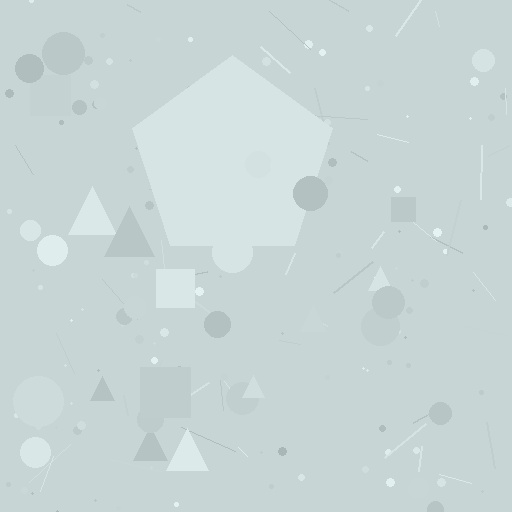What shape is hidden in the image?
A pentagon is hidden in the image.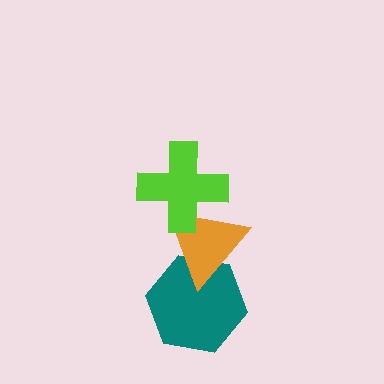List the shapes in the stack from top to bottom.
From top to bottom: the lime cross, the orange triangle, the teal hexagon.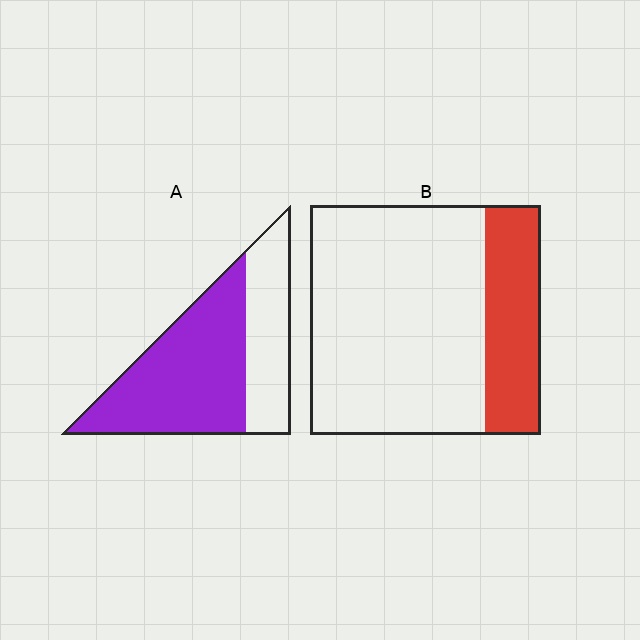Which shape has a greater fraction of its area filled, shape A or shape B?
Shape A.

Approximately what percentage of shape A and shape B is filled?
A is approximately 65% and B is approximately 25%.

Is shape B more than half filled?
No.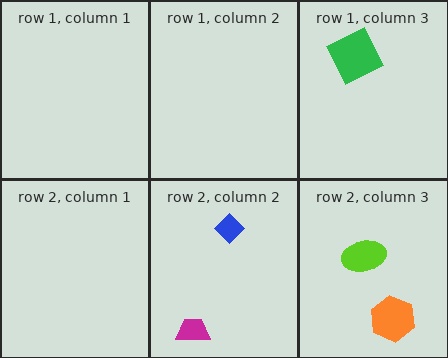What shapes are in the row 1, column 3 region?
The green square.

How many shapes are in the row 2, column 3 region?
2.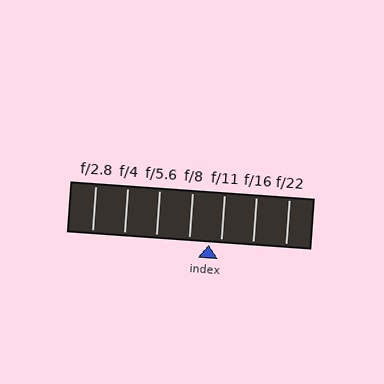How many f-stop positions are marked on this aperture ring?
There are 7 f-stop positions marked.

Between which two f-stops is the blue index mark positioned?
The index mark is between f/8 and f/11.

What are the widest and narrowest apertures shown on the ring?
The widest aperture shown is f/2.8 and the narrowest is f/22.